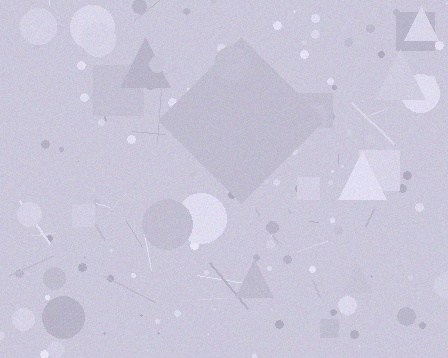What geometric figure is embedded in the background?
A diamond is embedded in the background.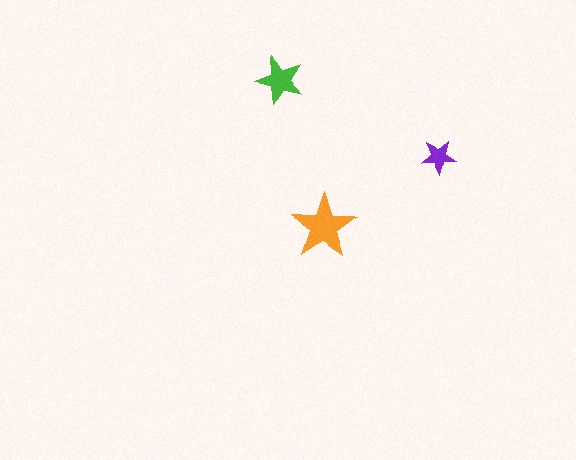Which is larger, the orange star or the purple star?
The orange one.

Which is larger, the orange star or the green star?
The orange one.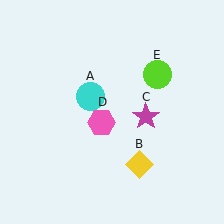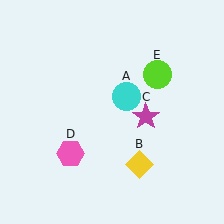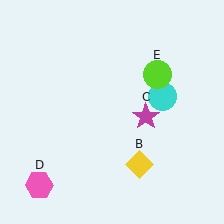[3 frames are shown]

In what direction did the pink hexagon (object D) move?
The pink hexagon (object D) moved down and to the left.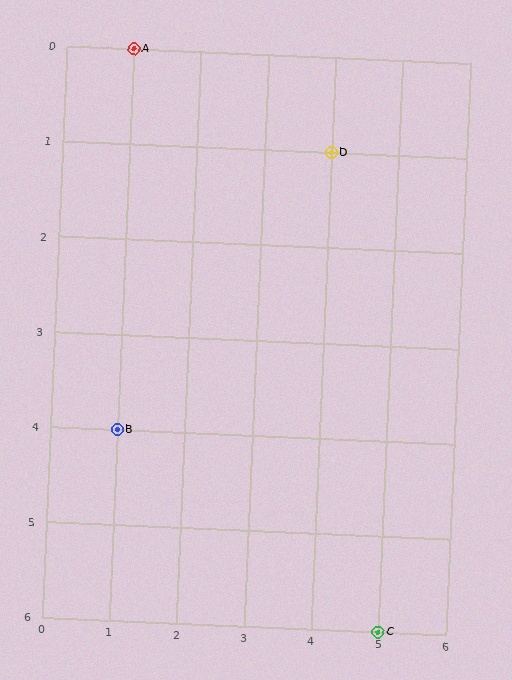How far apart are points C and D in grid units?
Points C and D are 1 column and 5 rows apart (about 5.1 grid units diagonally).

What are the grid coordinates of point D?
Point D is at grid coordinates (4, 1).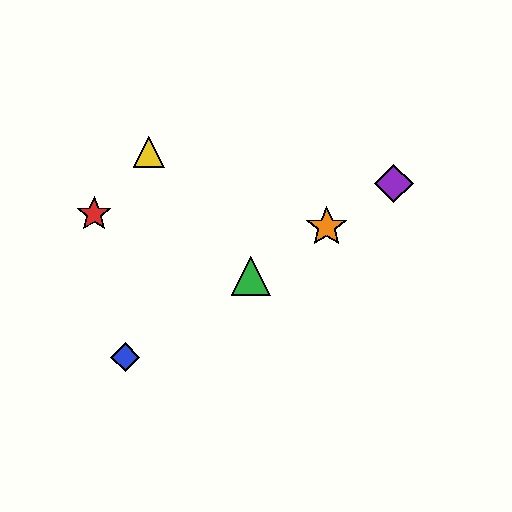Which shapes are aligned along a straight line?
The blue diamond, the green triangle, the purple diamond, the orange star are aligned along a straight line.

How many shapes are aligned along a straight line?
4 shapes (the blue diamond, the green triangle, the purple diamond, the orange star) are aligned along a straight line.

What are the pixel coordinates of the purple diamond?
The purple diamond is at (394, 183).